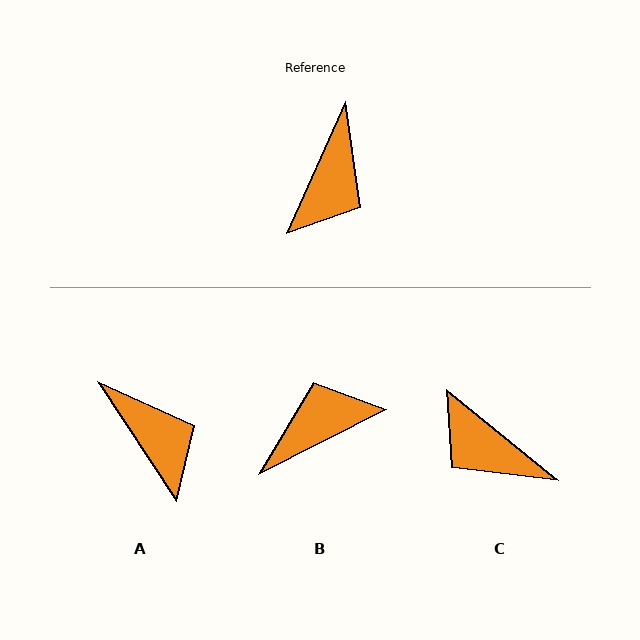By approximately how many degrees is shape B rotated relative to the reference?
Approximately 141 degrees counter-clockwise.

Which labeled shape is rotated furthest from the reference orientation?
B, about 141 degrees away.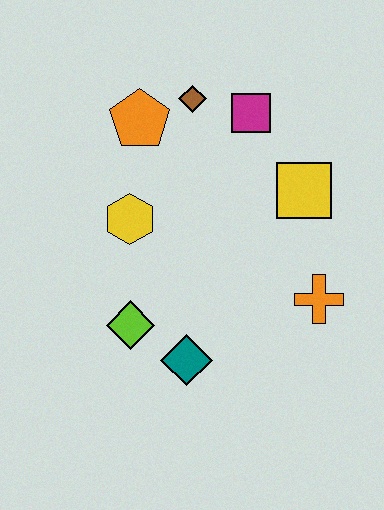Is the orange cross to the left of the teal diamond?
No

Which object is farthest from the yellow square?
The lime diamond is farthest from the yellow square.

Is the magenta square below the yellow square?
No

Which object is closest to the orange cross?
The yellow square is closest to the orange cross.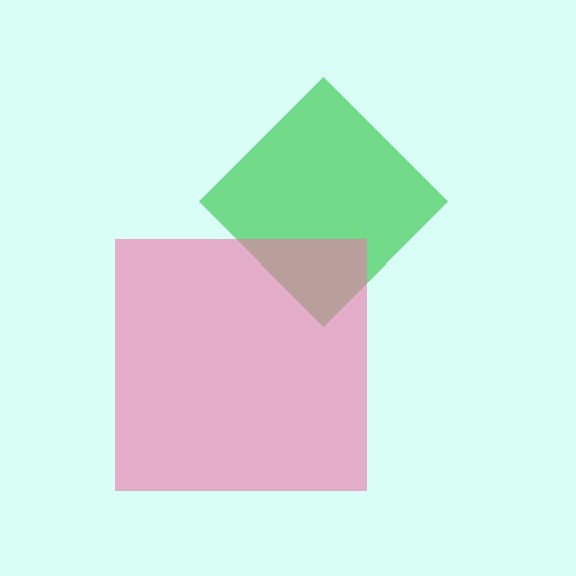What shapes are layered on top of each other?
The layered shapes are: a green diamond, a pink square.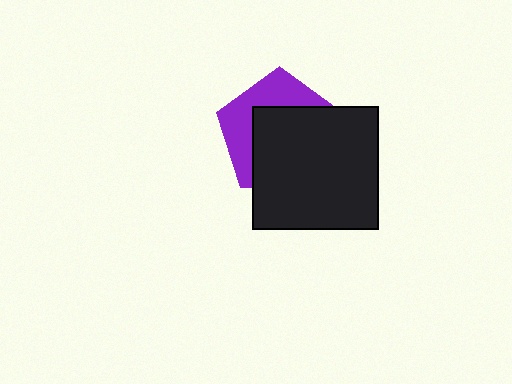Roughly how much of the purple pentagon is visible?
A small part of it is visible (roughly 38%).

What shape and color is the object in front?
The object in front is a black rectangle.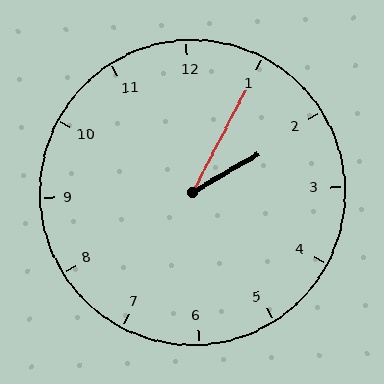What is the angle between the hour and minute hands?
Approximately 32 degrees.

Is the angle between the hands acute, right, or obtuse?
It is acute.